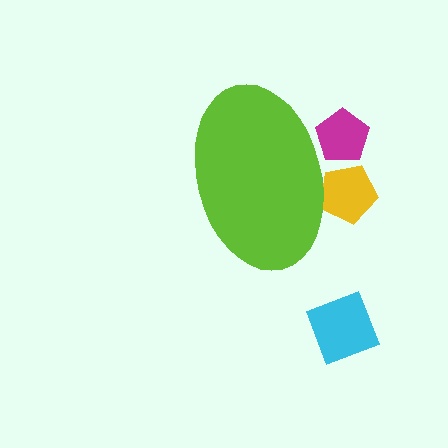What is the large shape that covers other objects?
A lime ellipse.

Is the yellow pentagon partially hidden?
Yes, the yellow pentagon is partially hidden behind the lime ellipse.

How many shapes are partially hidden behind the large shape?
2 shapes are partially hidden.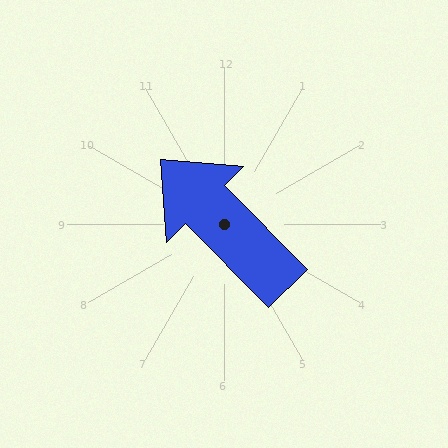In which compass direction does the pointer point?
Northwest.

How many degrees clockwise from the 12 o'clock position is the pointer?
Approximately 315 degrees.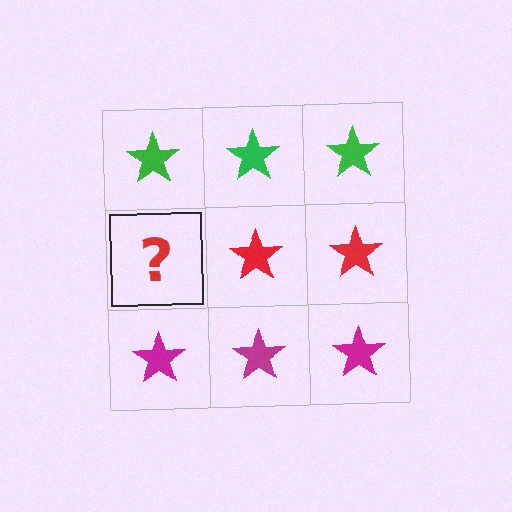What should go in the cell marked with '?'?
The missing cell should contain a red star.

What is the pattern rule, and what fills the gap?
The rule is that each row has a consistent color. The gap should be filled with a red star.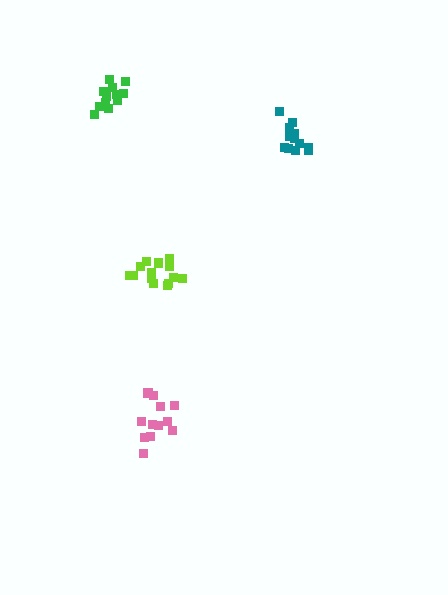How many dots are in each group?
Group 1: 14 dots, Group 2: 12 dots, Group 3: 13 dots, Group 4: 12 dots (51 total).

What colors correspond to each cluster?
The clusters are colored: lime, green, teal, pink.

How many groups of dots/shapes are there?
There are 4 groups.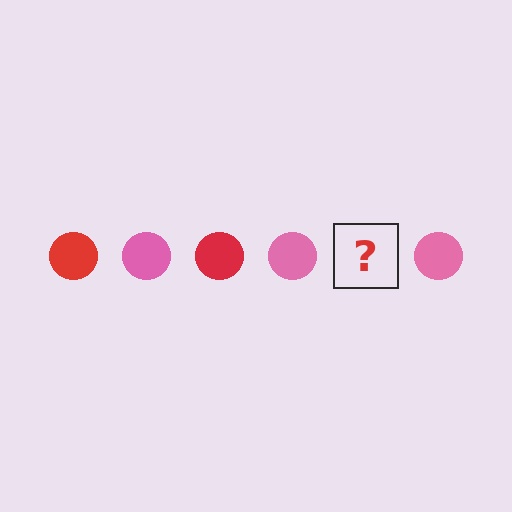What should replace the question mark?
The question mark should be replaced with a red circle.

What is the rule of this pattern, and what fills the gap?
The rule is that the pattern cycles through red, pink circles. The gap should be filled with a red circle.